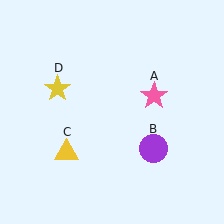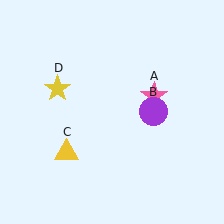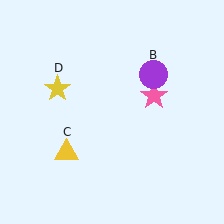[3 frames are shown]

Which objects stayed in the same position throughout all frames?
Pink star (object A) and yellow triangle (object C) and yellow star (object D) remained stationary.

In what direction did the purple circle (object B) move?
The purple circle (object B) moved up.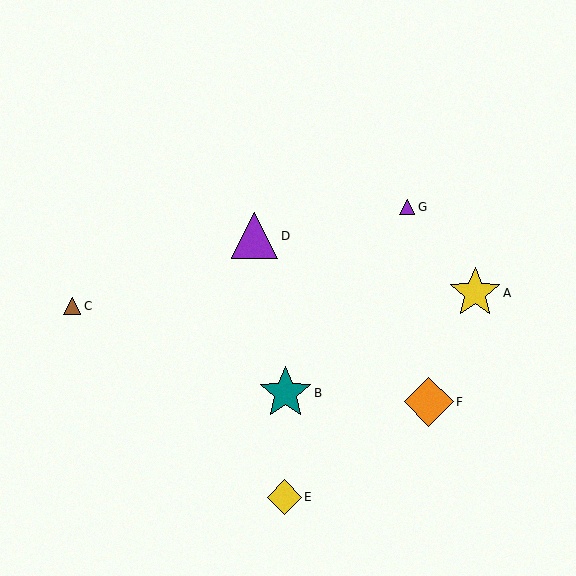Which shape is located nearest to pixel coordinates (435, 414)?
The orange diamond (labeled F) at (429, 402) is nearest to that location.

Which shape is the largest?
The teal star (labeled B) is the largest.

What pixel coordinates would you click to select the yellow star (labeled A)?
Click at (475, 293) to select the yellow star A.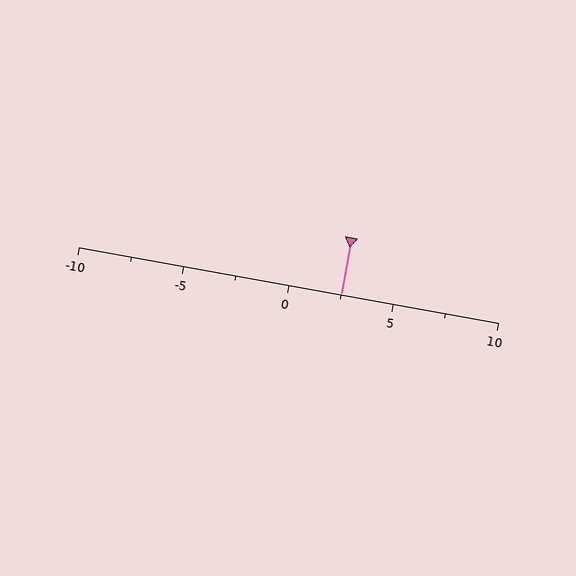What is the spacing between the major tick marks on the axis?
The major ticks are spaced 5 apart.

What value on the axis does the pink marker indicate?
The marker indicates approximately 2.5.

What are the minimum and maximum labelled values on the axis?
The axis runs from -10 to 10.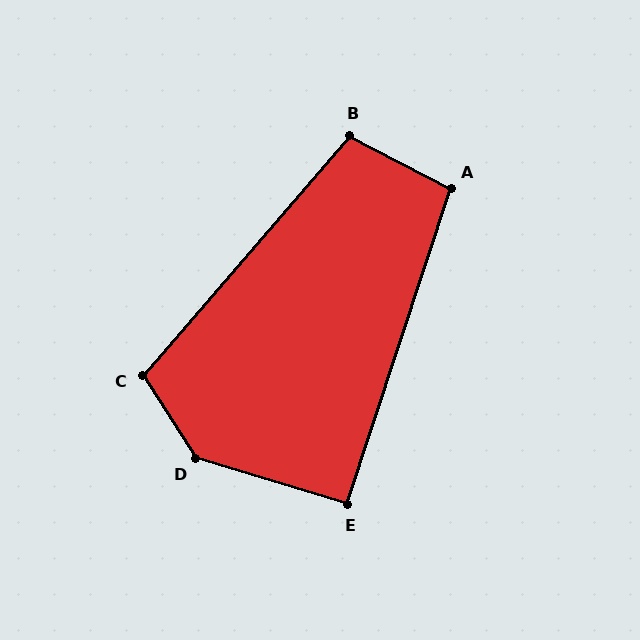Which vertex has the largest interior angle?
D, at approximately 139 degrees.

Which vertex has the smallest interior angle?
E, at approximately 91 degrees.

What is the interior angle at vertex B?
Approximately 104 degrees (obtuse).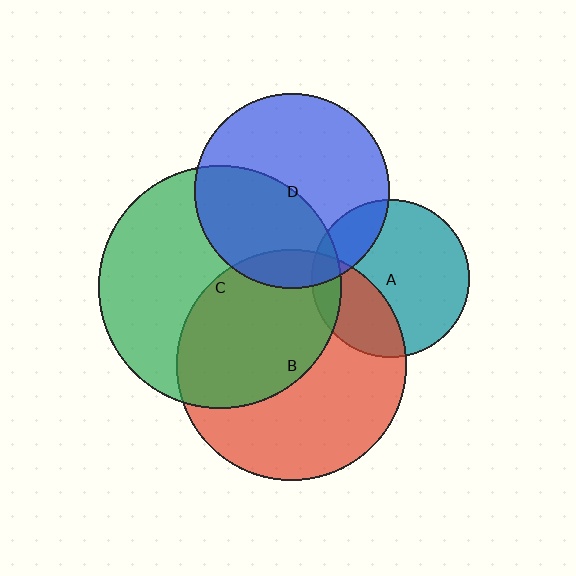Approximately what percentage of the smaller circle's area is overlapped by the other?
Approximately 10%.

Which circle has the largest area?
Circle C (green).